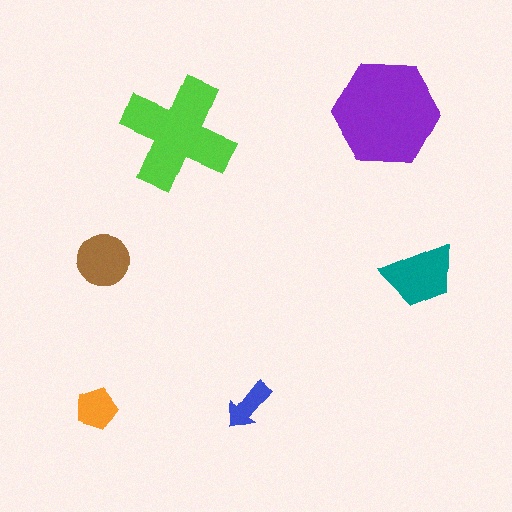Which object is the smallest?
The blue arrow.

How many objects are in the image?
There are 6 objects in the image.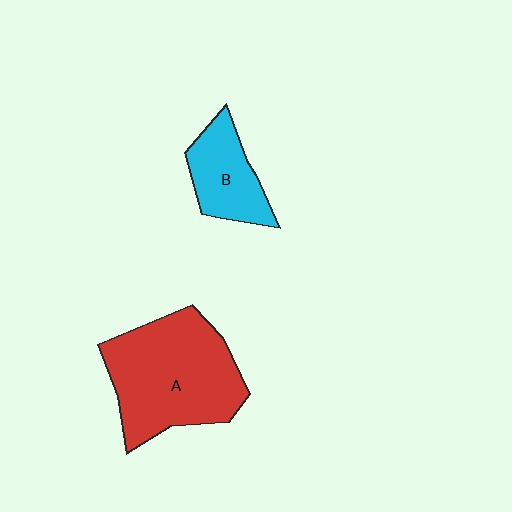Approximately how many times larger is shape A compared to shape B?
Approximately 2.2 times.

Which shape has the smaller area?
Shape B (cyan).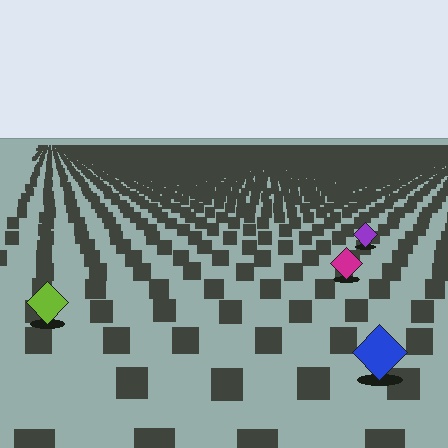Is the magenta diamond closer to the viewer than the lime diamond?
No. The lime diamond is closer — you can tell from the texture gradient: the ground texture is coarser near it.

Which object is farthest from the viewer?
The purple diamond is farthest from the viewer. It appears smaller and the ground texture around it is denser.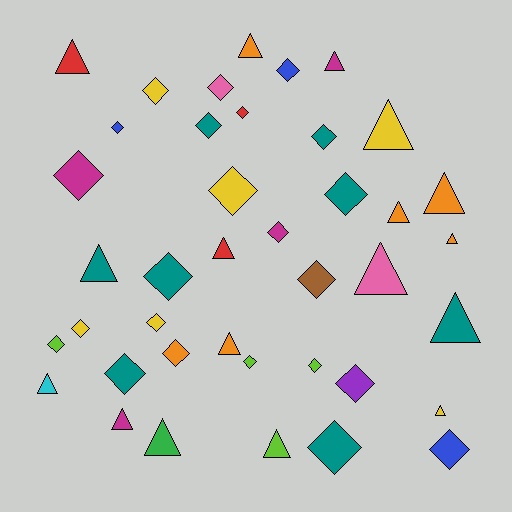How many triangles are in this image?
There are 17 triangles.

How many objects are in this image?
There are 40 objects.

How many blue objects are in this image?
There are 3 blue objects.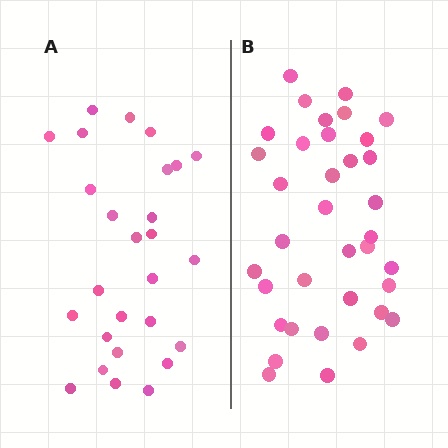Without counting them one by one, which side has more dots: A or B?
Region B (the right region) has more dots.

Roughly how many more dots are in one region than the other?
Region B has roughly 8 or so more dots than region A.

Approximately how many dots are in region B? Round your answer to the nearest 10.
About 40 dots. (The exact count is 36, which rounds to 40.)